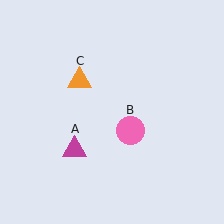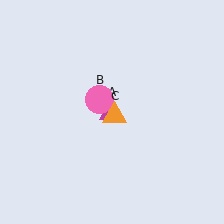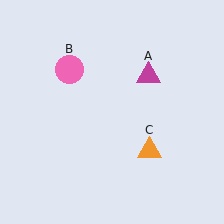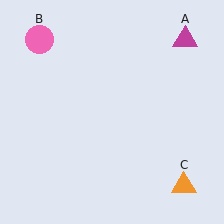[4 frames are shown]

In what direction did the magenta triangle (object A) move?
The magenta triangle (object A) moved up and to the right.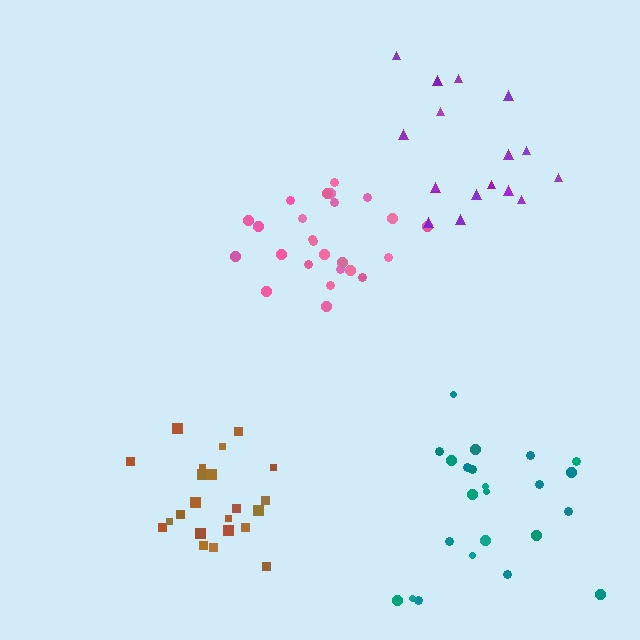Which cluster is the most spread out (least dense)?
Teal.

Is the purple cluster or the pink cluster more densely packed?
Pink.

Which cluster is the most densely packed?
Brown.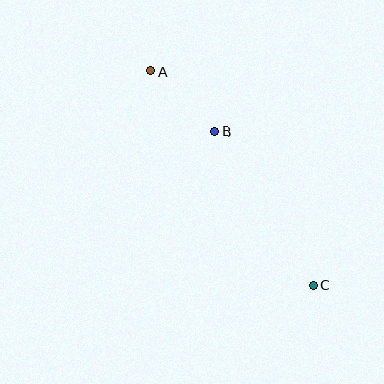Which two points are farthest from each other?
Points A and C are farthest from each other.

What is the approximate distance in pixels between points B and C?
The distance between B and C is approximately 182 pixels.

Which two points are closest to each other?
Points A and B are closest to each other.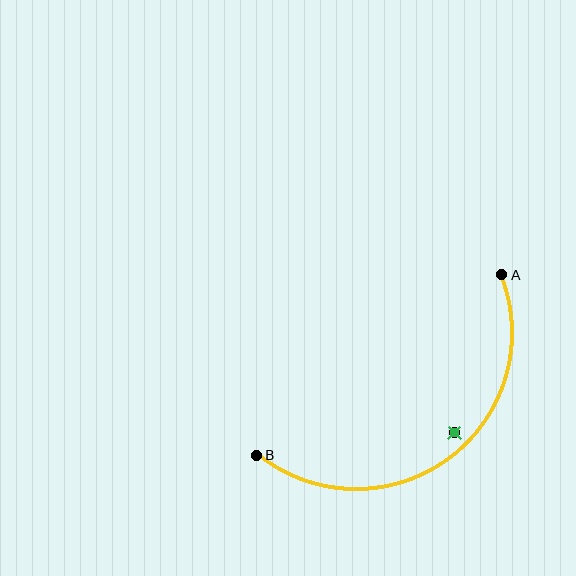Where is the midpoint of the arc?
The arc midpoint is the point on the curve farthest from the straight line joining A and B. It sits below and to the right of that line.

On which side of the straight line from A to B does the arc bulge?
The arc bulges below and to the right of the straight line connecting A and B.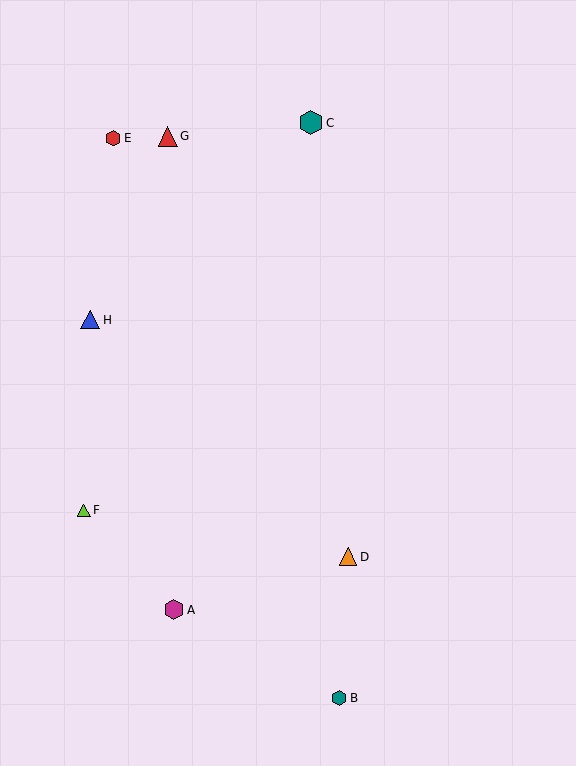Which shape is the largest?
The teal hexagon (labeled C) is the largest.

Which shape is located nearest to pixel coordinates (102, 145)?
The red hexagon (labeled E) at (113, 138) is nearest to that location.